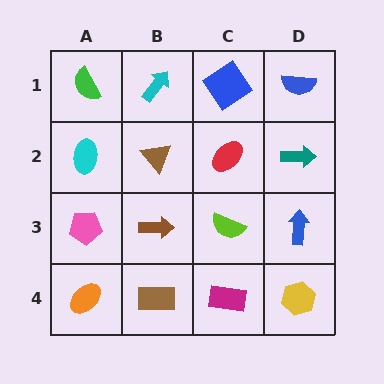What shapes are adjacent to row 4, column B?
A brown arrow (row 3, column B), an orange ellipse (row 4, column A), a magenta rectangle (row 4, column C).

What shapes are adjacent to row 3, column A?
A cyan ellipse (row 2, column A), an orange ellipse (row 4, column A), a brown arrow (row 3, column B).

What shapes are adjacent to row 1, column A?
A cyan ellipse (row 2, column A), a cyan arrow (row 1, column B).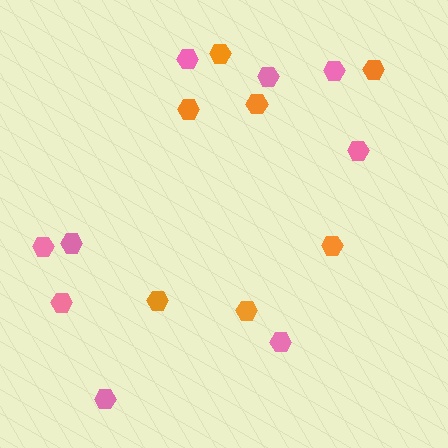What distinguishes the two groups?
There are 2 groups: one group of pink hexagons (9) and one group of orange hexagons (7).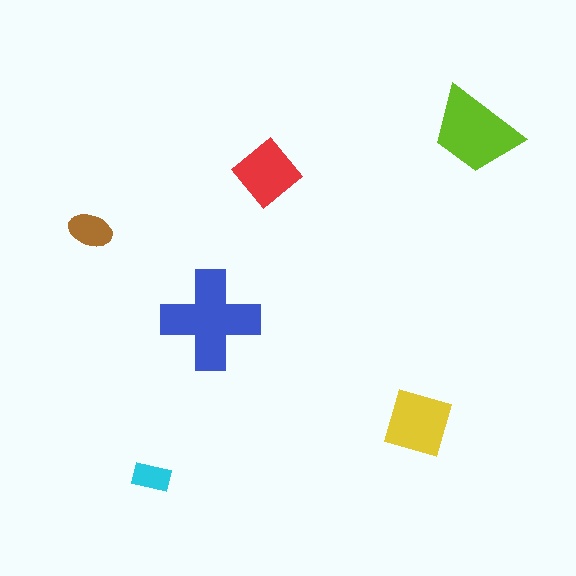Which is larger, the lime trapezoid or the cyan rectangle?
The lime trapezoid.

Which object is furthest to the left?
The brown ellipse is leftmost.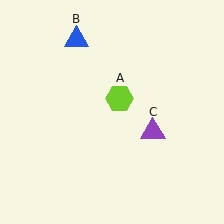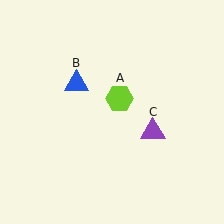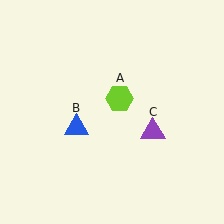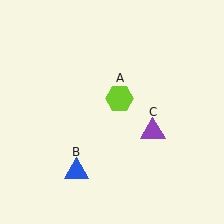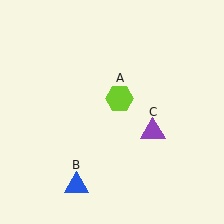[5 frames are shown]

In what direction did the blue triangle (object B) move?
The blue triangle (object B) moved down.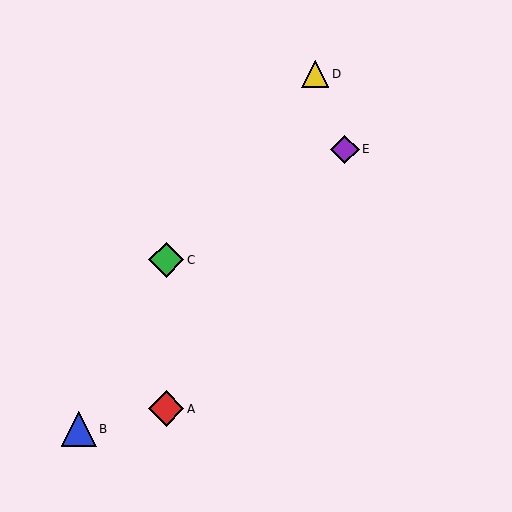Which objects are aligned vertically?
Objects A, C are aligned vertically.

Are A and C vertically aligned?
Yes, both are at x≈166.